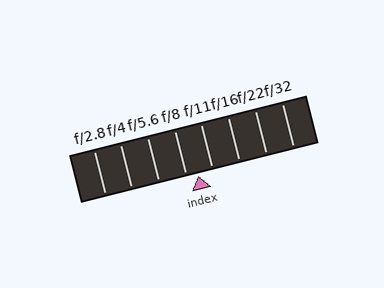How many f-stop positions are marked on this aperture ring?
There are 8 f-stop positions marked.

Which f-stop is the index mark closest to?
The index mark is closest to f/8.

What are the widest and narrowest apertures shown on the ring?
The widest aperture shown is f/2.8 and the narrowest is f/32.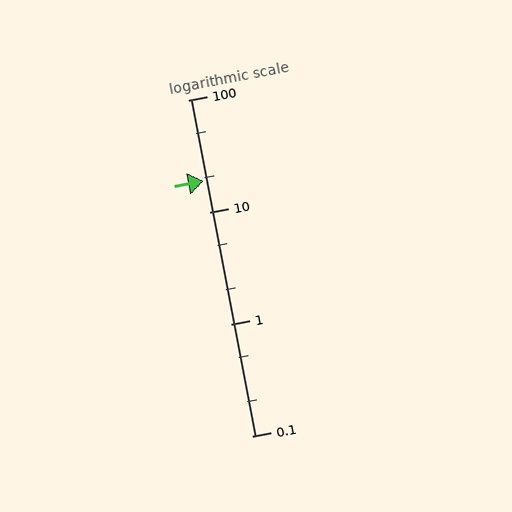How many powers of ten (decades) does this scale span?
The scale spans 3 decades, from 0.1 to 100.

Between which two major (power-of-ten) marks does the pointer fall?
The pointer is between 10 and 100.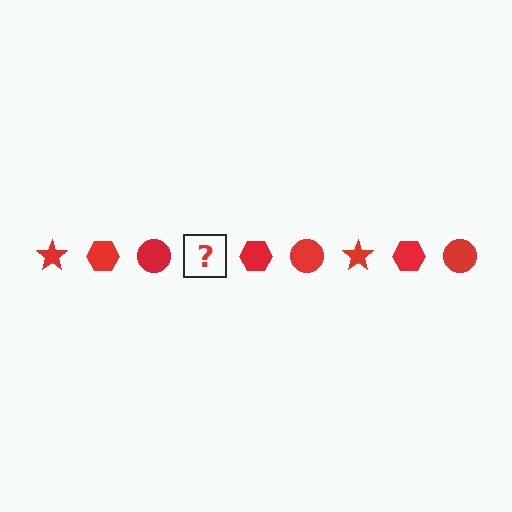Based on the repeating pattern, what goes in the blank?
The blank should be a red star.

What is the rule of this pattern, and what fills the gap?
The rule is that the pattern cycles through star, hexagon, circle shapes in red. The gap should be filled with a red star.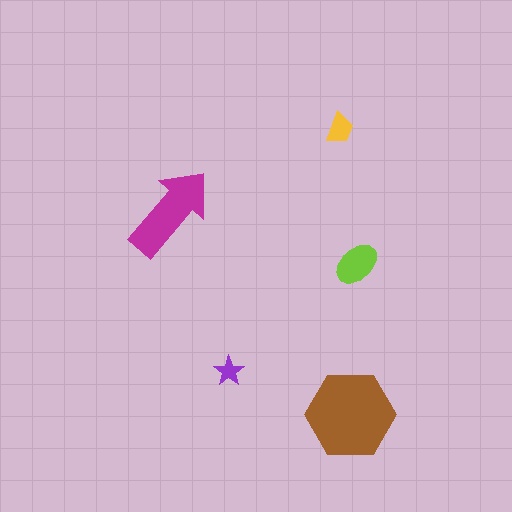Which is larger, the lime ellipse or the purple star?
The lime ellipse.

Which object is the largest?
The brown hexagon.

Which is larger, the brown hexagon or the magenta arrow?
The brown hexagon.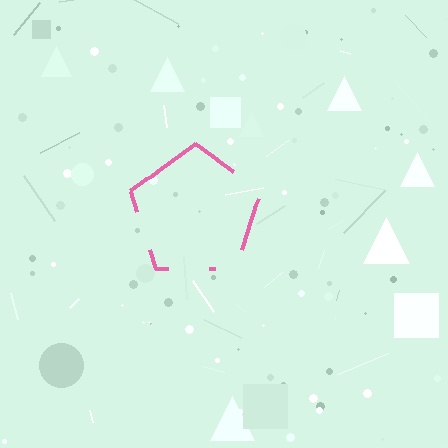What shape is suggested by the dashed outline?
The dashed outline suggests a pentagon.